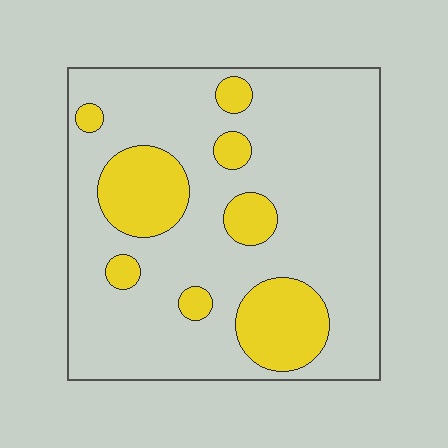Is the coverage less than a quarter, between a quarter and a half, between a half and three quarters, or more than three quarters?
Less than a quarter.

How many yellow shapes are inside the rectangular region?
8.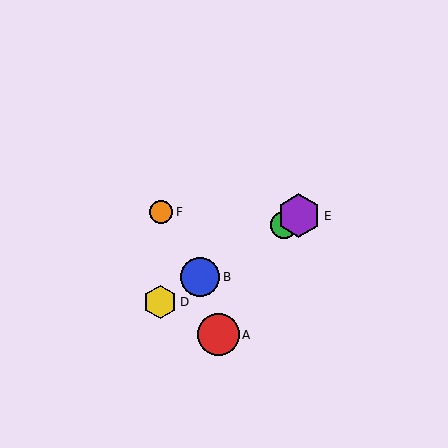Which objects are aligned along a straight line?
Objects B, C, D, E are aligned along a straight line.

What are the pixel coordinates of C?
Object C is at (284, 225).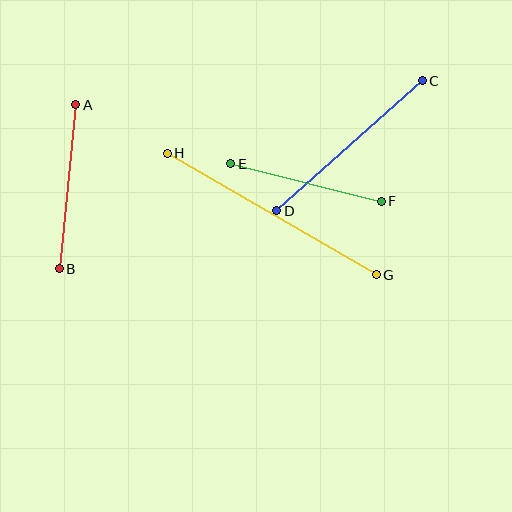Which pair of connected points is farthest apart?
Points G and H are farthest apart.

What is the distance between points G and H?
The distance is approximately 242 pixels.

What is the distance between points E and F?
The distance is approximately 155 pixels.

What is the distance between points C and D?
The distance is approximately 195 pixels.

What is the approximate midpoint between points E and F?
The midpoint is at approximately (306, 182) pixels.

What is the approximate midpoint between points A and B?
The midpoint is at approximately (68, 187) pixels.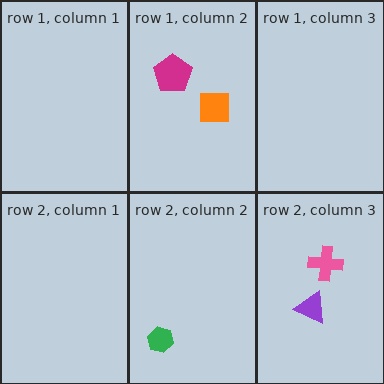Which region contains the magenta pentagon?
The row 1, column 2 region.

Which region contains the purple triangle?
The row 2, column 3 region.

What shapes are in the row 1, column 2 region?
The orange square, the magenta pentagon.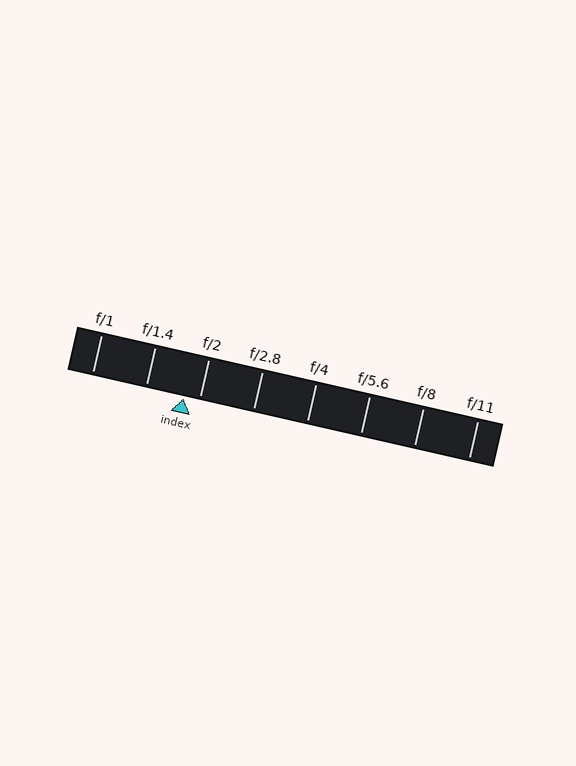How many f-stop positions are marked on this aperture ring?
There are 8 f-stop positions marked.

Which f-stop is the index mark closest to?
The index mark is closest to f/2.